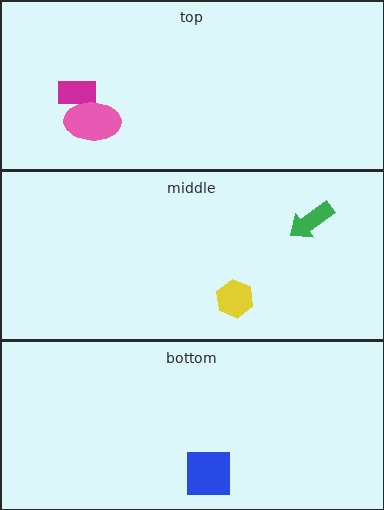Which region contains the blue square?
The bottom region.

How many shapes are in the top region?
2.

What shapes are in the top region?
The magenta rectangle, the pink ellipse.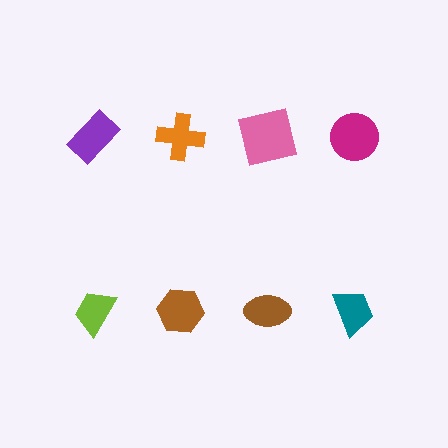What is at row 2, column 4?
A teal trapezoid.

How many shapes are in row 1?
4 shapes.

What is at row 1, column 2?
An orange cross.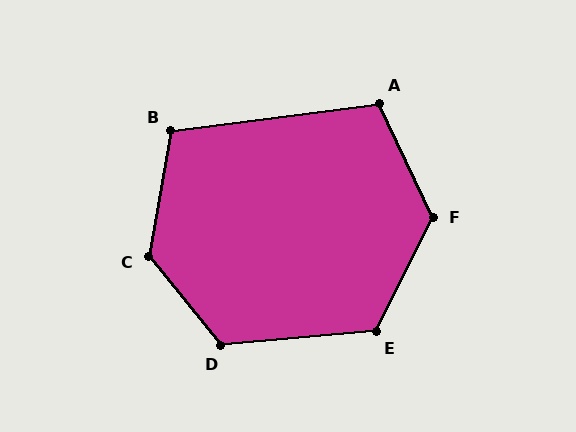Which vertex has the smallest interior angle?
B, at approximately 107 degrees.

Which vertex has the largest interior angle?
C, at approximately 131 degrees.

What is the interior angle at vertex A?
Approximately 108 degrees (obtuse).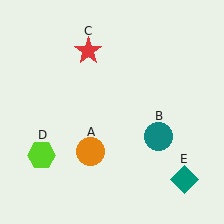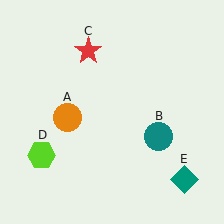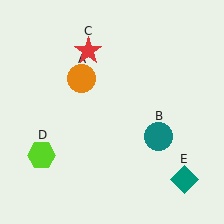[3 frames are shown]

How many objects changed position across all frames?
1 object changed position: orange circle (object A).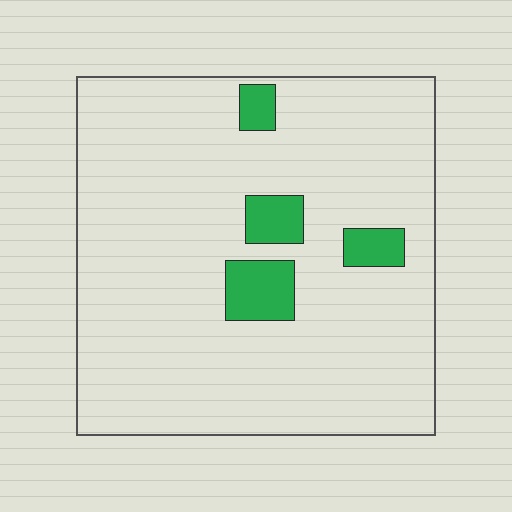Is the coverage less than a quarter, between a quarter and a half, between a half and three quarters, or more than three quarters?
Less than a quarter.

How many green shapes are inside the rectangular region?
4.